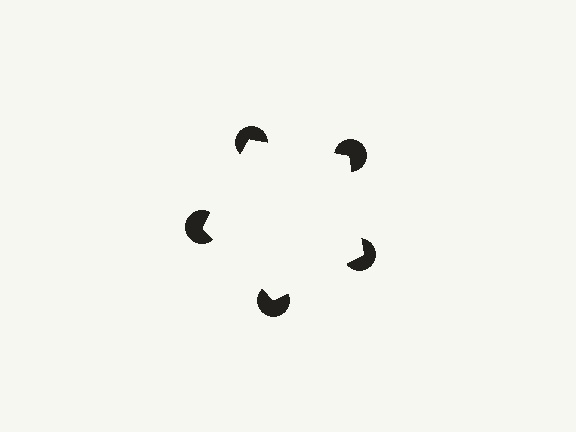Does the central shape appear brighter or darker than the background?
It typically appears slightly brighter than the background, even though no actual brightness change is drawn.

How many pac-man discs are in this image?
There are 5 — one at each vertex of the illusory pentagon.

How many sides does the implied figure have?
5 sides.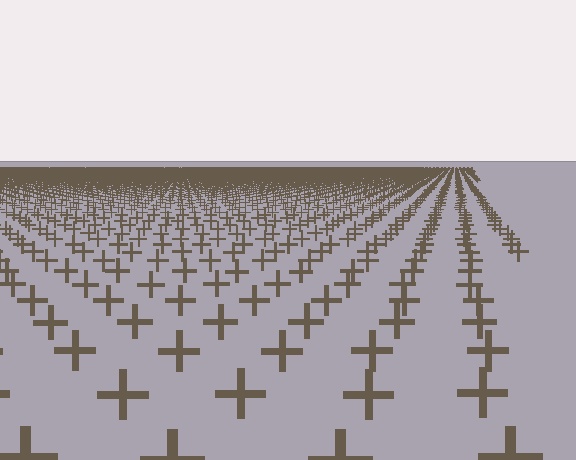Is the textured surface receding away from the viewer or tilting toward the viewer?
The surface is receding away from the viewer. Texture elements get smaller and denser toward the top.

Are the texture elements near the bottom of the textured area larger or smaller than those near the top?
Larger. Near the bottom, elements are closer to the viewer and appear at a bigger on-screen size.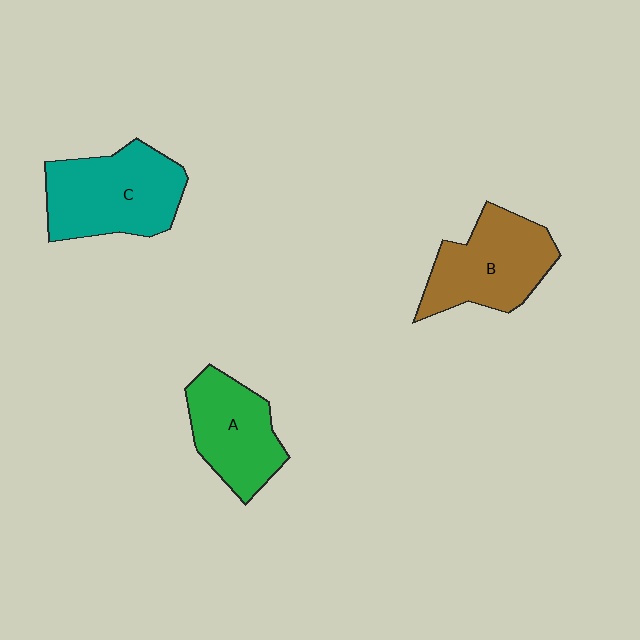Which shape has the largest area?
Shape C (teal).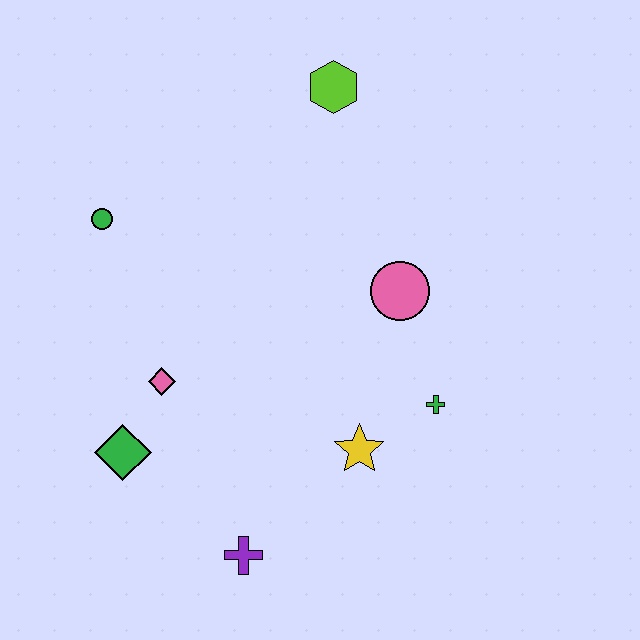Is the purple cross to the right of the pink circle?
No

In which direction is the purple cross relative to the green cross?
The purple cross is to the left of the green cross.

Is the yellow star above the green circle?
No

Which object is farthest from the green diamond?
The lime hexagon is farthest from the green diamond.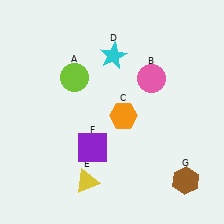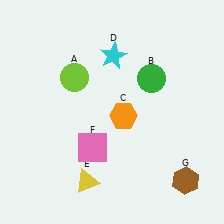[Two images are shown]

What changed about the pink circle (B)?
In Image 1, B is pink. In Image 2, it changed to green.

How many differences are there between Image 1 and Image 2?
There are 2 differences between the two images.